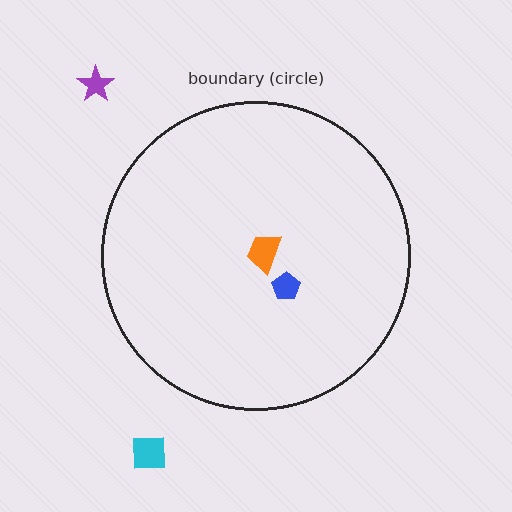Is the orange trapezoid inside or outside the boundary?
Inside.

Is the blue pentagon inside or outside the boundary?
Inside.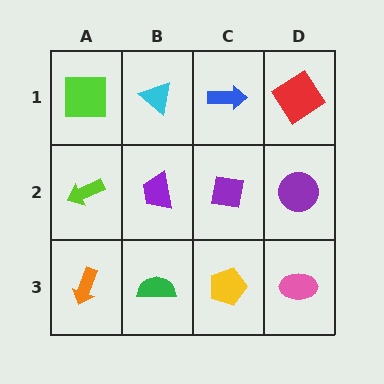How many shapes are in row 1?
4 shapes.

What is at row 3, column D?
A pink ellipse.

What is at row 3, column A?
An orange arrow.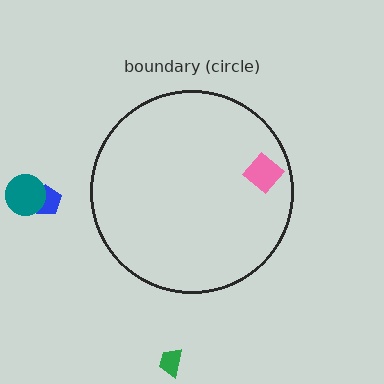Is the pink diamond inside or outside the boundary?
Inside.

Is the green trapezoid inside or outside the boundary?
Outside.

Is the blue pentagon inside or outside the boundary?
Outside.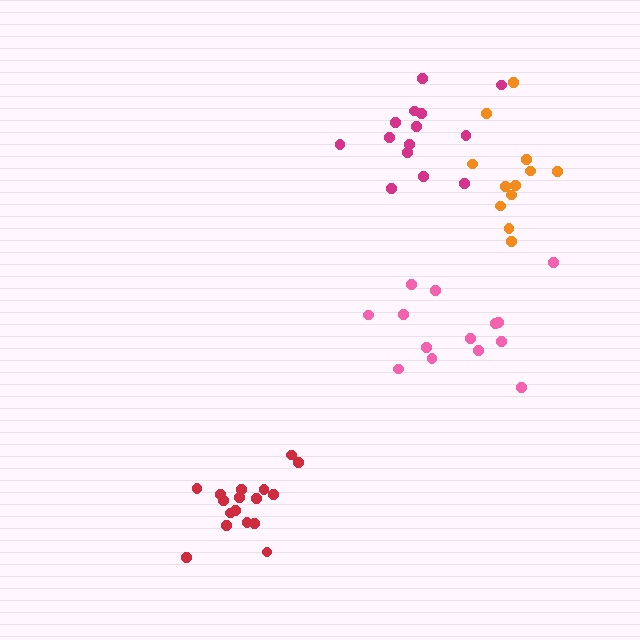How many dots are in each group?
Group 1: 14 dots, Group 2: 12 dots, Group 3: 17 dots, Group 4: 14 dots (57 total).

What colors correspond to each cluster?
The clusters are colored: pink, orange, red, magenta.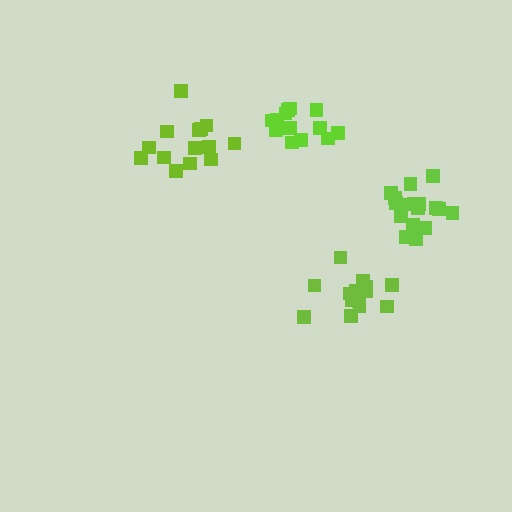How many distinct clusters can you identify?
There are 4 distinct clusters.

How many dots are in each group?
Group 1: 14 dots, Group 2: 13 dots, Group 3: 14 dots, Group 4: 18 dots (59 total).